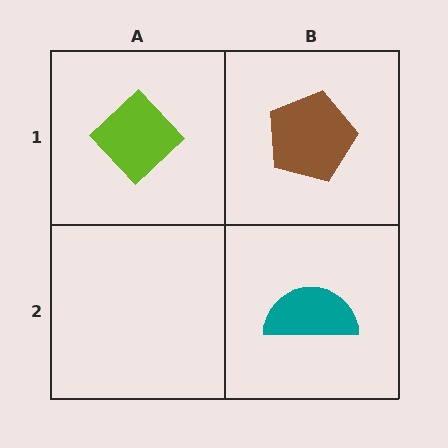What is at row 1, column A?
A lime diamond.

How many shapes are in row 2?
1 shape.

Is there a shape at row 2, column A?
No, that cell is empty.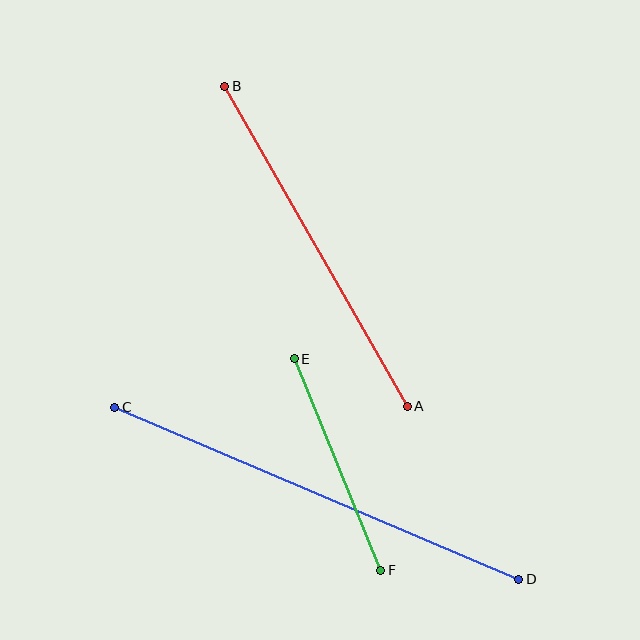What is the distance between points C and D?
The distance is approximately 439 pixels.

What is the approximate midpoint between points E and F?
The midpoint is at approximately (337, 465) pixels.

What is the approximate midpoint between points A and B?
The midpoint is at approximately (316, 246) pixels.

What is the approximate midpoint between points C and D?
The midpoint is at approximately (317, 493) pixels.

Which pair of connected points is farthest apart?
Points C and D are farthest apart.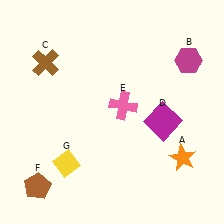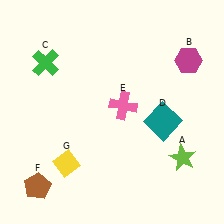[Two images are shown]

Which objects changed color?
A changed from orange to lime. C changed from brown to green. D changed from magenta to teal.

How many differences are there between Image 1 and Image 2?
There are 3 differences between the two images.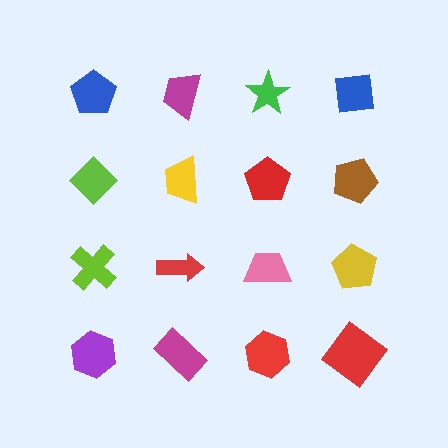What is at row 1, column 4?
A blue square.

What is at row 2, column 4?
A brown pentagon.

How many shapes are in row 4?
4 shapes.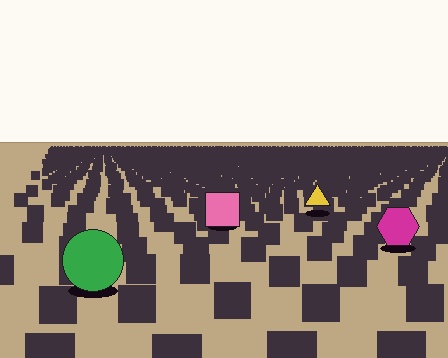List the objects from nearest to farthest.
From nearest to farthest: the green circle, the magenta hexagon, the pink square, the yellow triangle.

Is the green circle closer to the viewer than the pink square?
Yes. The green circle is closer — you can tell from the texture gradient: the ground texture is coarser near it.